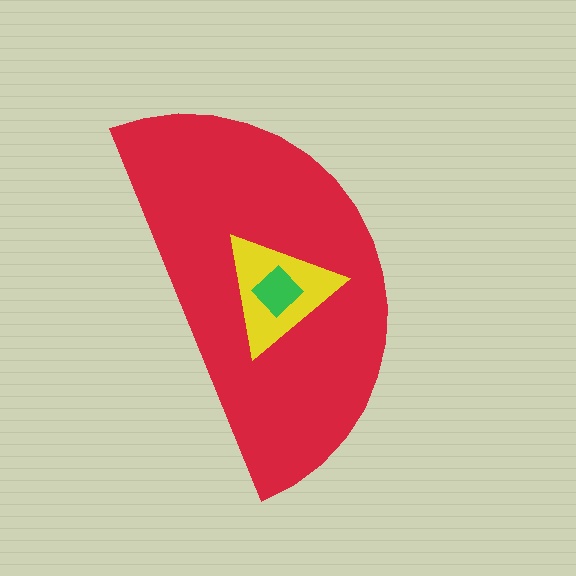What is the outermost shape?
The red semicircle.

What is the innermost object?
The green diamond.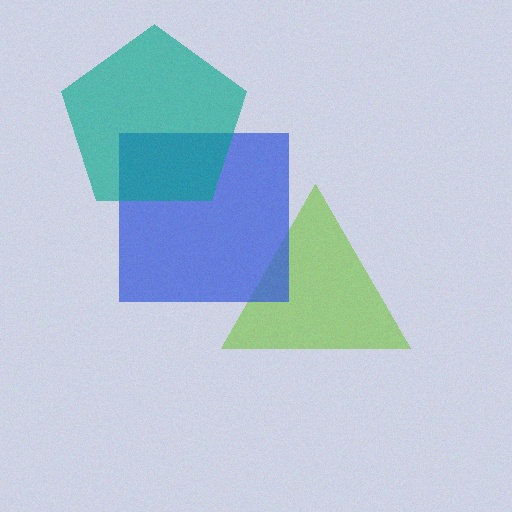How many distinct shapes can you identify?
There are 3 distinct shapes: a lime triangle, a blue square, a teal pentagon.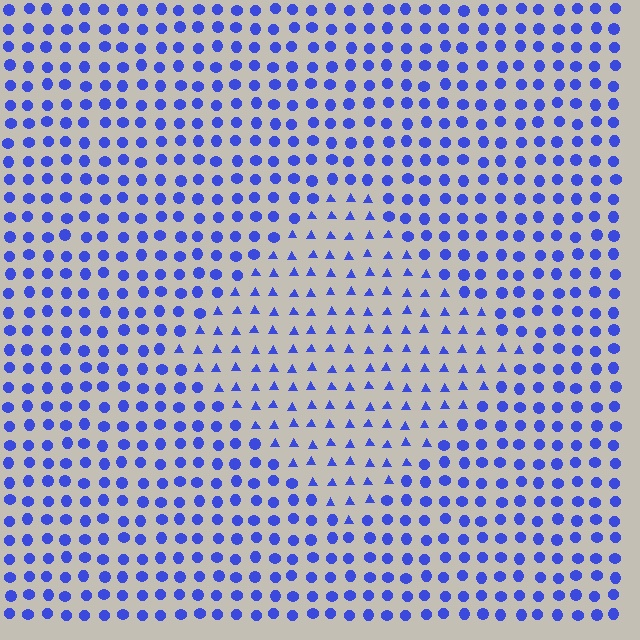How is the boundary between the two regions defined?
The boundary is defined by a change in element shape: triangles inside vs. circles outside. All elements share the same color and spacing.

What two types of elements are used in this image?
The image uses triangles inside the diamond region and circles outside it.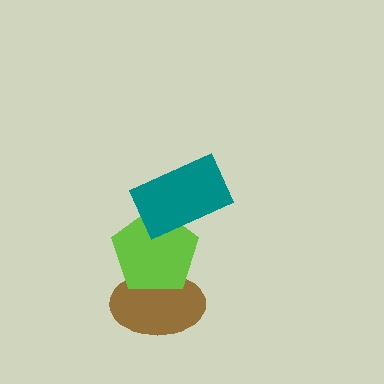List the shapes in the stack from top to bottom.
From top to bottom: the teal rectangle, the lime pentagon, the brown ellipse.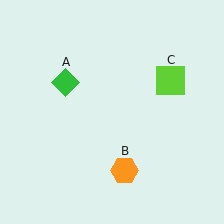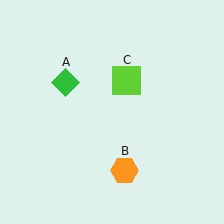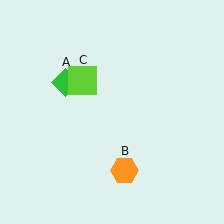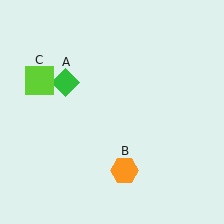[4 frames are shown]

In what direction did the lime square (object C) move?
The lime square (object C) moved left.